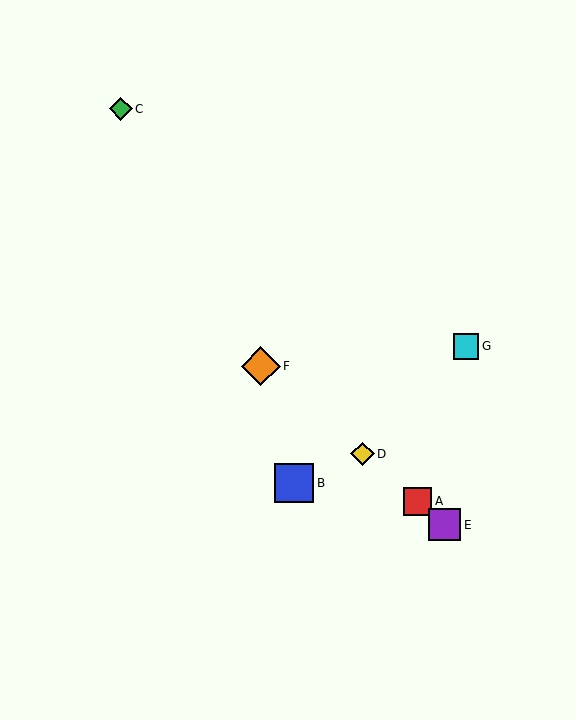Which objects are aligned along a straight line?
Objects A, D, E, F are aligned along a straight line.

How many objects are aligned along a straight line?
4 objects (A, D, E, F) are aligned along a straight line.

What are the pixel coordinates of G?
Object G is at (466, 346).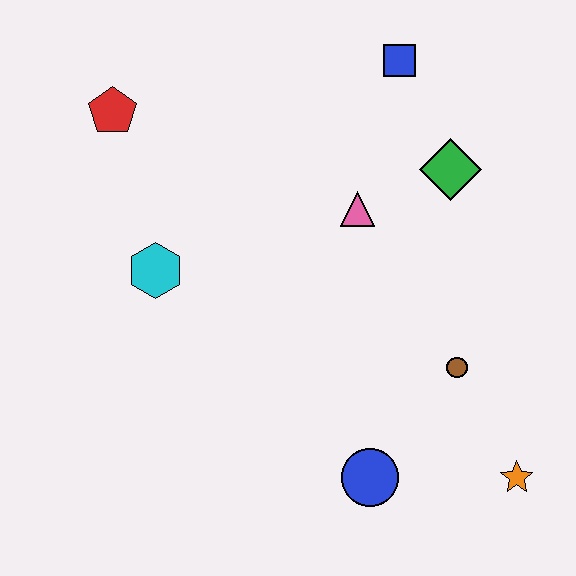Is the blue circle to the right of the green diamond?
No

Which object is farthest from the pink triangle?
The orange star is farthest from the pink triangle.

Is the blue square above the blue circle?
Yes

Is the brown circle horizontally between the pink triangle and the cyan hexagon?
No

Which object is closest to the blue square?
The green diamond is closest to the blue square.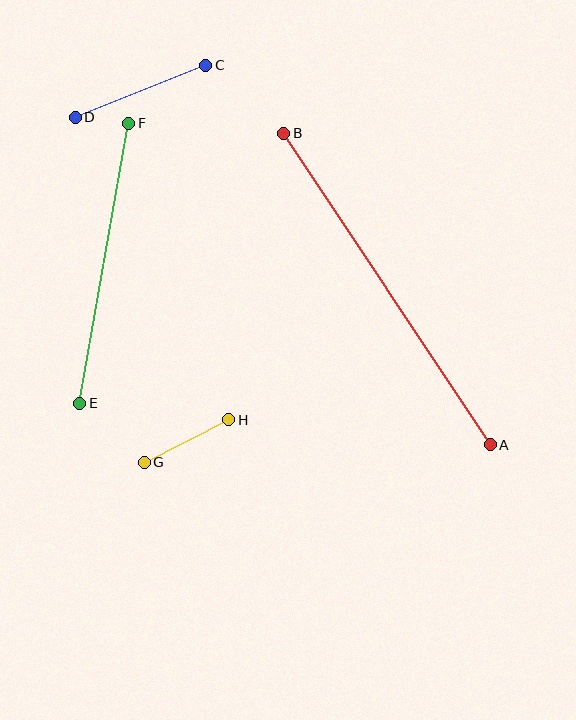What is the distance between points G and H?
The distance is approximately 94 pixels.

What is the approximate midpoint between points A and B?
The midpoint is at approximately (387, 289) pixels.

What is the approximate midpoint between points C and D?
The midpoint is at approximately (140, 91) pixels.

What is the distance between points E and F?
The distance is approximately 284 pixels.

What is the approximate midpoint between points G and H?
The midpoint is at approximately (186, 441) pixels.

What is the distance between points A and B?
The distance is approximately 374 pixels.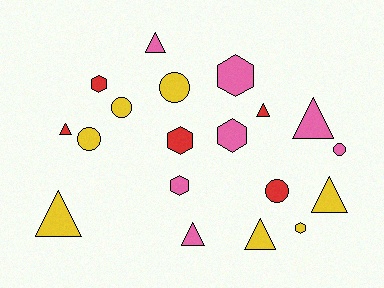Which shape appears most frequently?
Triangle, with 8 objects.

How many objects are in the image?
There are 19 objects.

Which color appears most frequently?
Pink, with 7 objects.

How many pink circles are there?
There is 1 pink circle.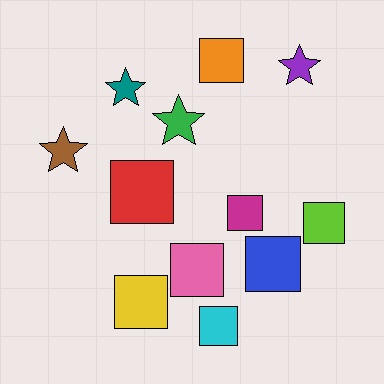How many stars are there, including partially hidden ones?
There are 4 stars.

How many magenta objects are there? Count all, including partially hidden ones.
There is 1 magenta object.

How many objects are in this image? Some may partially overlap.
There are 12 objects.